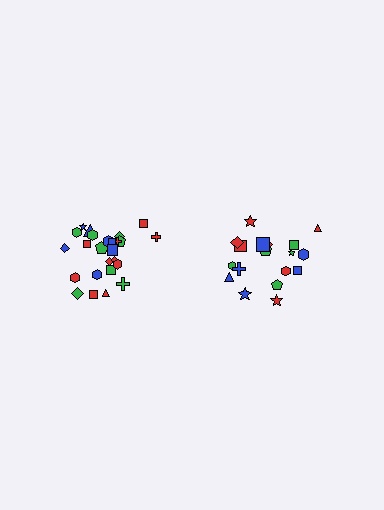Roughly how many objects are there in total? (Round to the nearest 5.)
Roughly 45 objects in total.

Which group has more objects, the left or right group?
The left group.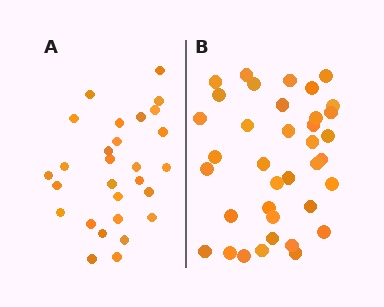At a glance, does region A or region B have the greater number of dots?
Region B (the right region) has more dots.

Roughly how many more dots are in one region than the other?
Region B has roughly 8 or so more dots than region A.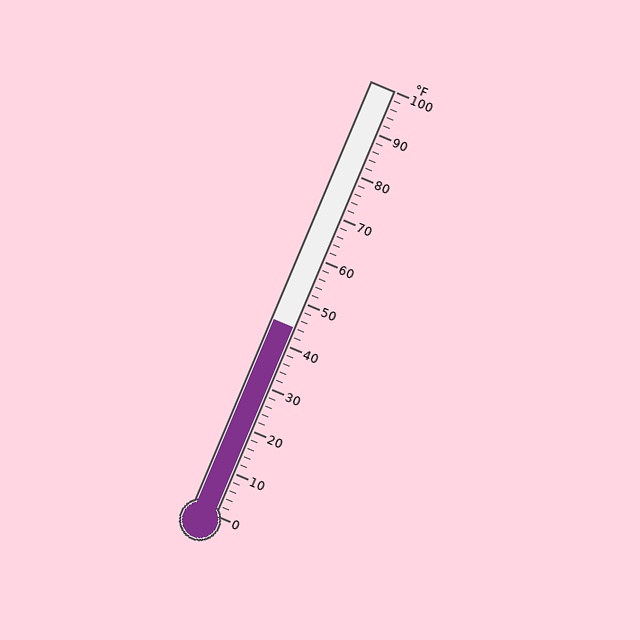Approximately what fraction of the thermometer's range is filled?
The thermometer is filled to approximately 45% of its range.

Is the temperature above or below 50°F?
The temperature is below 50°F.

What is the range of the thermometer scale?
The thermometer scale ranges from 0°F to 100°F.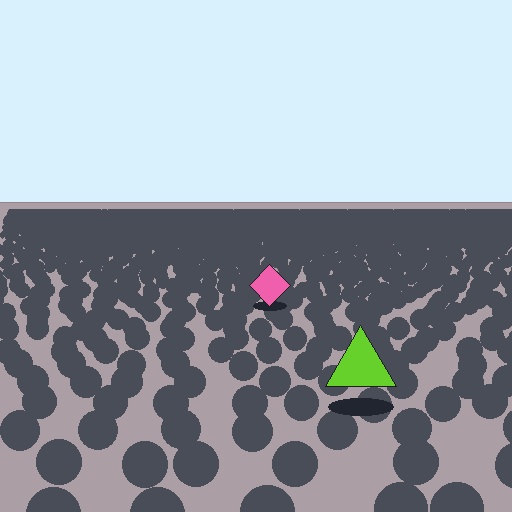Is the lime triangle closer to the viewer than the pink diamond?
Yes. The lime triangle is closer — you can tell from the texture gradient: the ground texture is coarser near it.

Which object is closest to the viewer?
The lime triangle is closest. The texture marks near it are larger and more spread out.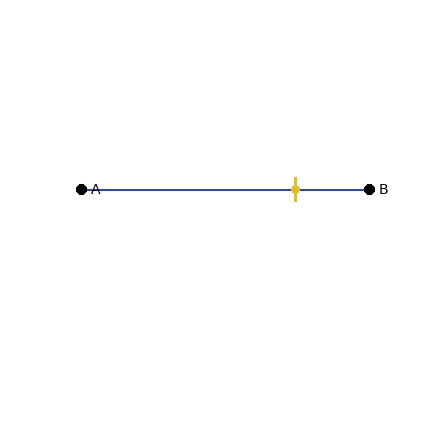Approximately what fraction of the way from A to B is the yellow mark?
The yellow mark is approximately 75% of the way from A to B.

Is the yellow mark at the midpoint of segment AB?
No, the mark is at about 75% from A, not at the 50% midpoint.